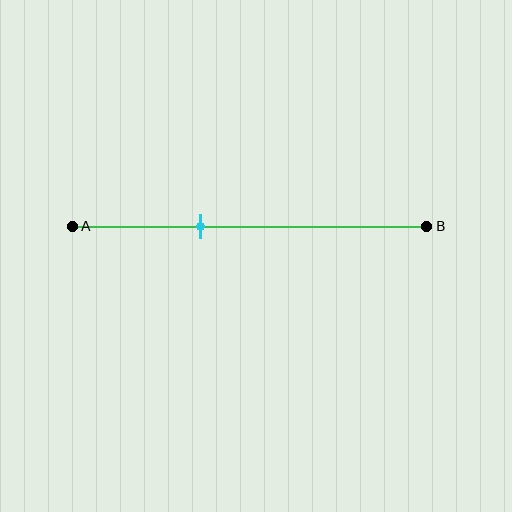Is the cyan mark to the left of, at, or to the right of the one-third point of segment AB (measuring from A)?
The cyan mark is approximately at the one-third point of segment AB.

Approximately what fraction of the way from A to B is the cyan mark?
The cyan mark is approximately 35% of the way from A to B.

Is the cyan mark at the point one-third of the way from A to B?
Yes, the mark is approximately at the one-third point.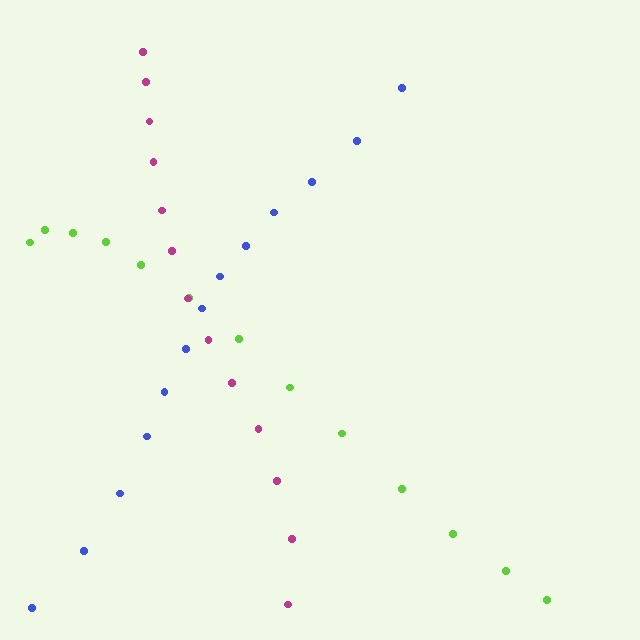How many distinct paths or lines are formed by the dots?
There are 3 distinct paths.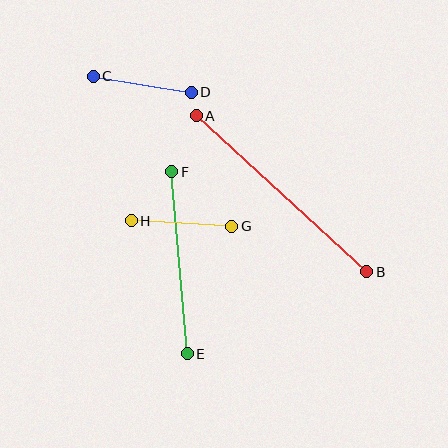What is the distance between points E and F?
The distance is approximately 183 pixels.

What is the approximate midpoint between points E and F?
The midpoint is at approximately (180, 263) pixels.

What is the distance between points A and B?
The distance is approximately 231 pixels.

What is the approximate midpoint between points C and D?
The midpoint is at approximately (142, 84) pixels.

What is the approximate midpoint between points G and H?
The midpoint is at approximately (181, 224) pixels.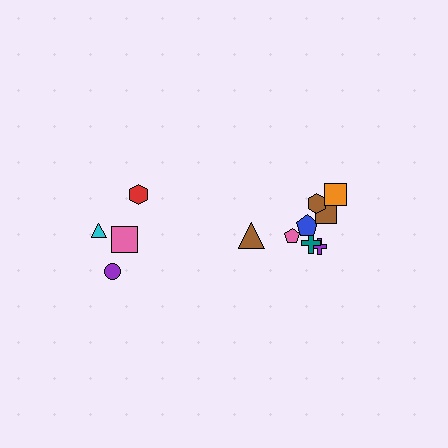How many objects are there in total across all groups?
There are 12 objects.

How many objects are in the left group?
There are 4 objects.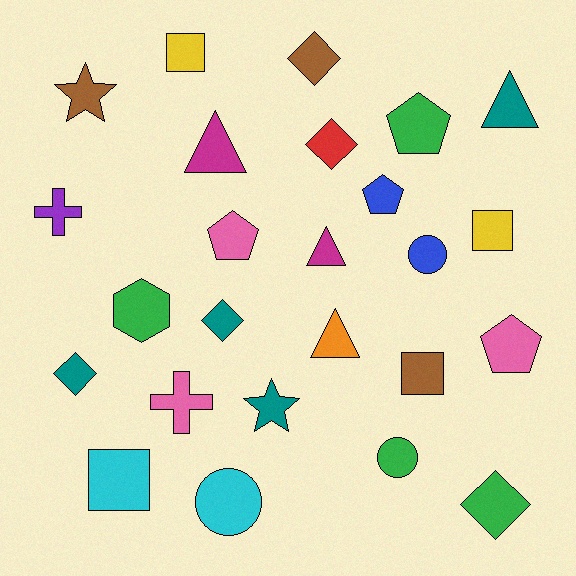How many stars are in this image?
There are 2 stars.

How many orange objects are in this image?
There is 1 orange object.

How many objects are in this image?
There are 25 objects.